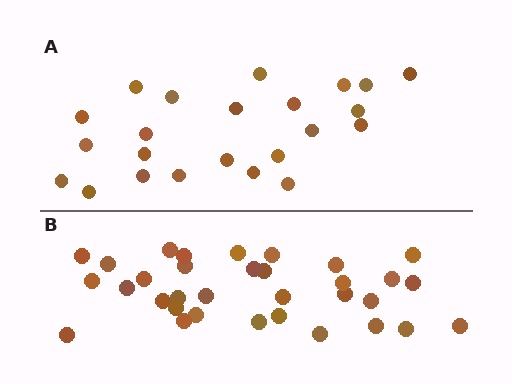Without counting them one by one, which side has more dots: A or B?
Region B (the bottom region) has more dots.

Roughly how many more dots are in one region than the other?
Region B has roughly 10 or so more dots than region A.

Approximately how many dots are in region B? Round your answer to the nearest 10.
About 30 dots. (The exact count is 33, which rounds to 30.)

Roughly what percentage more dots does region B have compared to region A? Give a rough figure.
About 45% more.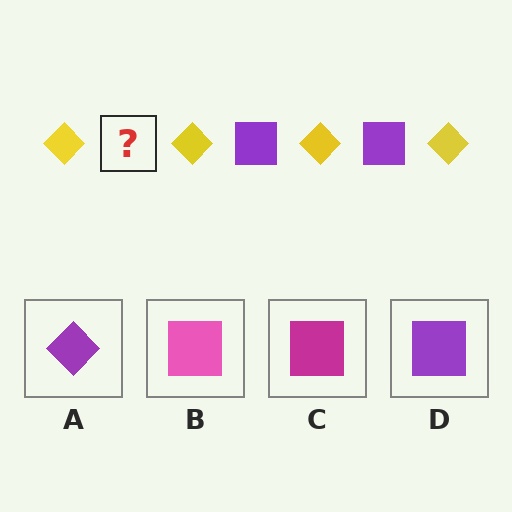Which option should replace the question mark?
Option D.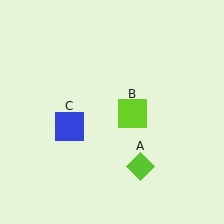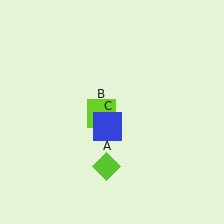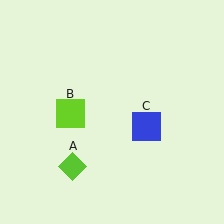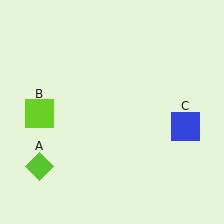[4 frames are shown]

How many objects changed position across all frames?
3 objects changed position: lime diamond (object A), lime square (object B), blue square (object C).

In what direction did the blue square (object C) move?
The blue square (object C) moved right.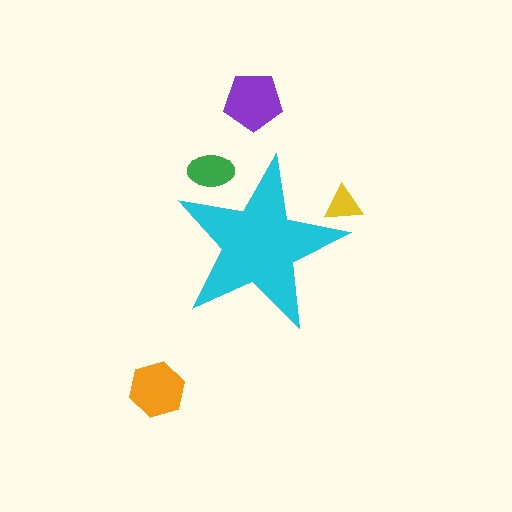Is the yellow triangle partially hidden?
Yes, the yellow triangle is partially hidden behind the cyan star.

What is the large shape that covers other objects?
A cyan star.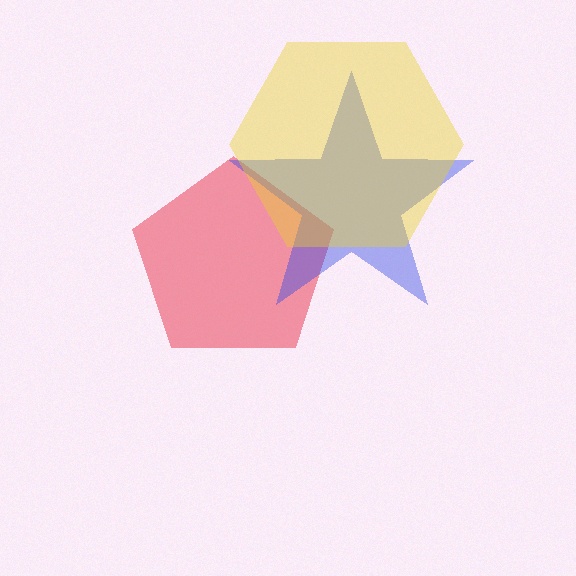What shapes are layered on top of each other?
The layered shapes are: a red pentagon, a blue star, a yellow hexagon.